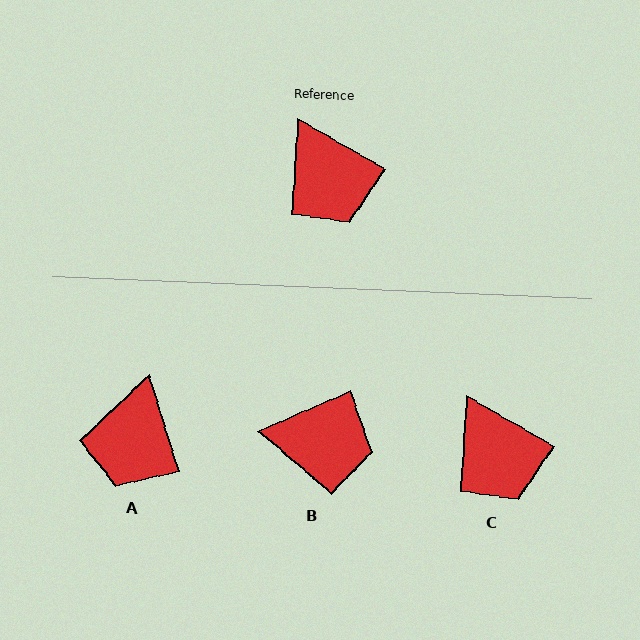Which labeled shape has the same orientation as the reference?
C.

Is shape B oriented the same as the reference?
No, it is off by about 53 degrees.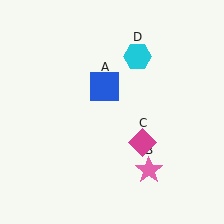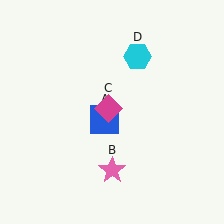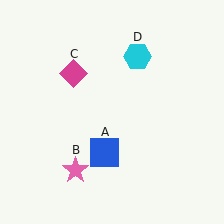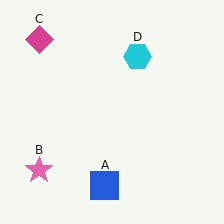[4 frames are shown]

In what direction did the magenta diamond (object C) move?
The magenta diamond (object C) moved up and to the left.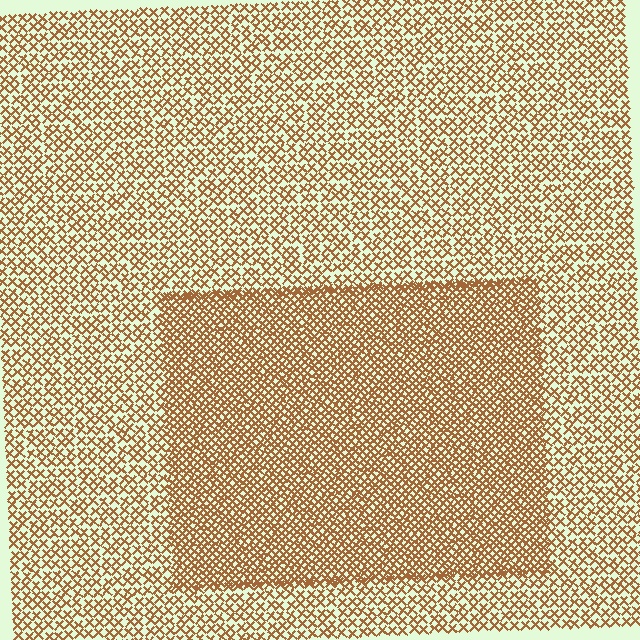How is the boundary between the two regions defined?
The boundary is defined by a change in element density (approximately 1.9x ratio). All elements are the same color, size, and shape.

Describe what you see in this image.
The image contains small brown elements arranged at two different densities. A rectangle-shaped region is visible where the elements are more densely packed than the surrounding area.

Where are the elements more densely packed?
The elements are more densely packed inside the rectangle boundary.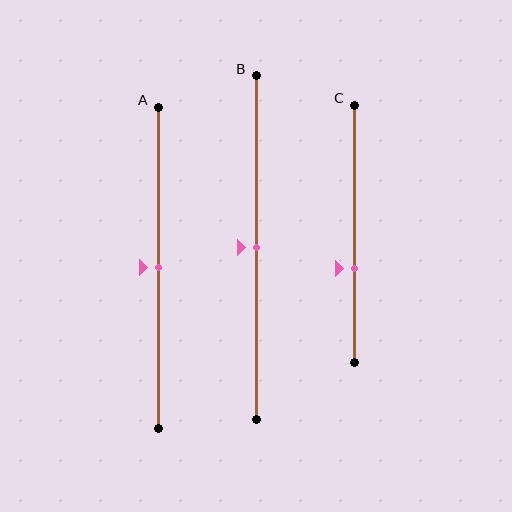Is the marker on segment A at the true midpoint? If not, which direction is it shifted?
Yes, the marker on segment A is at the true midpoint.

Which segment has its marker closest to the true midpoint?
Segment A has its marker closest to the true midpoint.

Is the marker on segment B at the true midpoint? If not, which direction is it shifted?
Yes, the marker on segment B is at the true midpoint.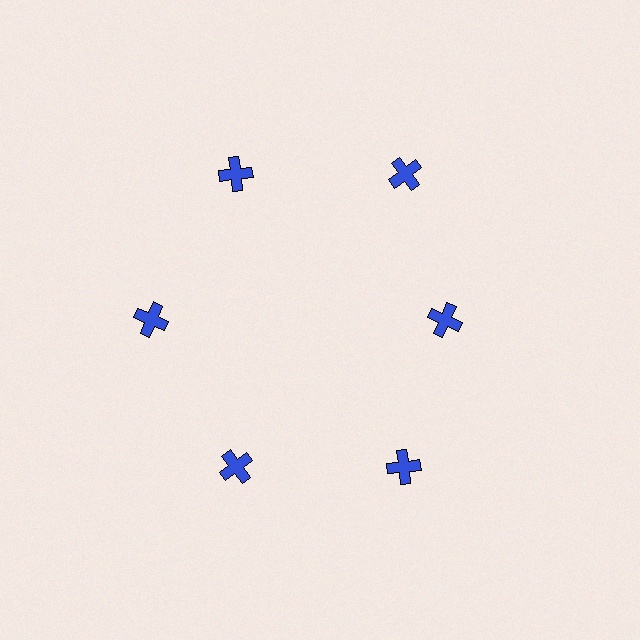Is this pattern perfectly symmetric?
No. The 6 blue crosses are arranged in a ring, but one element near the 3 o'clock position is pulled inward toward the center, breaking the 6-fold rotational symmetry.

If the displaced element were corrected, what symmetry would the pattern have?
It would have 6-fold rotational symmetry — the pattern would map onto itself every 60 degrees.